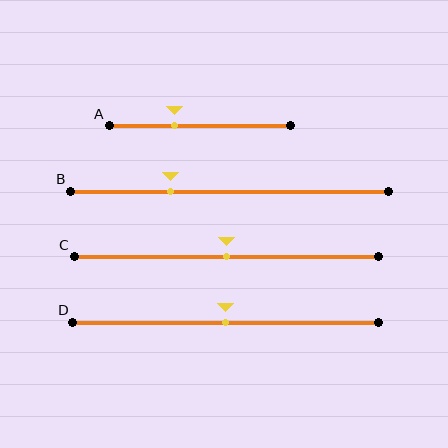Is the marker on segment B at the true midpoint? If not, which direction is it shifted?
No, the marker on segment B is shifted to the left by about 19% of the segment length.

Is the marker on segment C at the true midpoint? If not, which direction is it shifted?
Yes, the marker on segment C is at the true midpoint.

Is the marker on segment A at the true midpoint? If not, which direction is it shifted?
No, the marker on segment A is shifted to the left by about 14% of the segment length.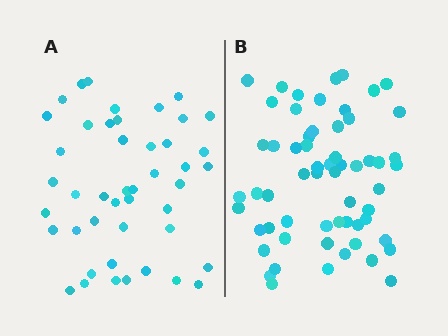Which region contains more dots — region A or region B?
Region B (the right region) has more dots.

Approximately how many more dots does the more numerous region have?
Region B has approximately 15 more dots than region A.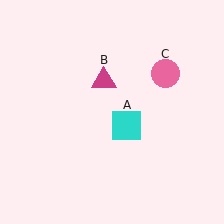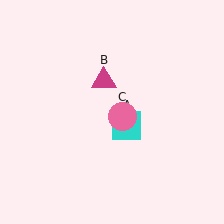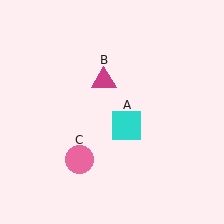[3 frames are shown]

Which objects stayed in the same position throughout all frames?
Cyan square (object A) and magenta triangle (object B) remained stationary.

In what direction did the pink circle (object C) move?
The pink circle (object C) moved down and to the left.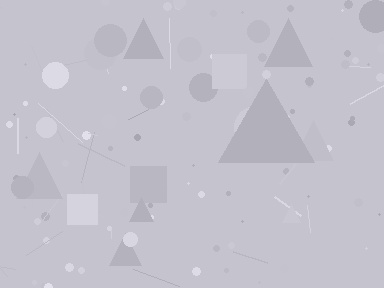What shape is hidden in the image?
A triangle is hidden in the image.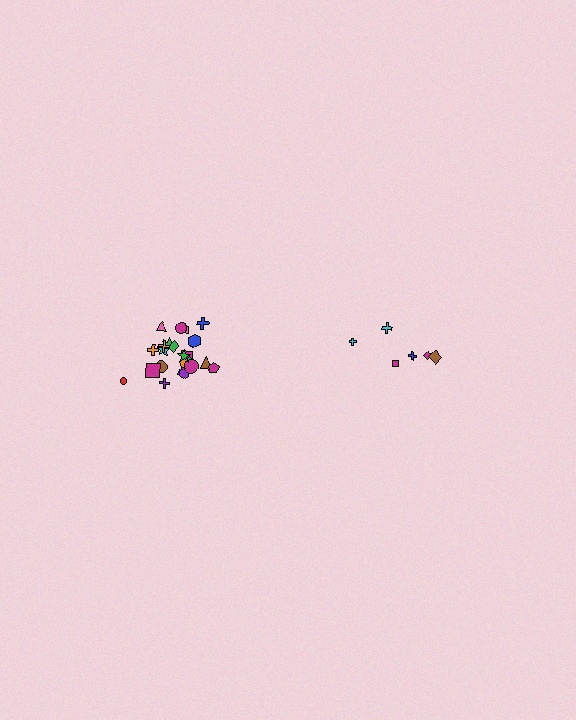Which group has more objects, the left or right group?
The left group.